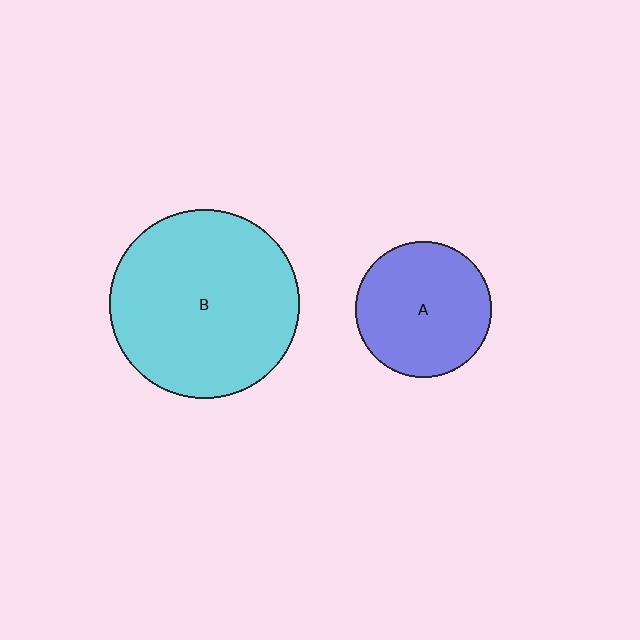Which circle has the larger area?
Circle B (cyan).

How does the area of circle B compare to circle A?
Approximately 2.0 times.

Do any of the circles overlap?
No, none of the circles overlap.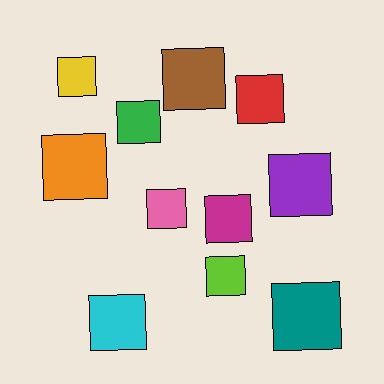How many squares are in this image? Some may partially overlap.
There are 11 squares.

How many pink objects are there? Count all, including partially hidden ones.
There is 1 pink object.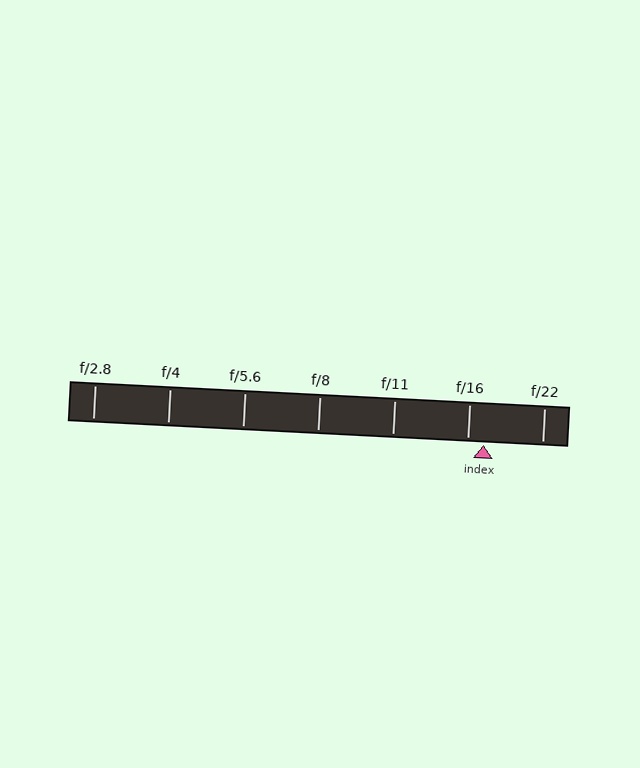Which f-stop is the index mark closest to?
The index mark is closest to f/16.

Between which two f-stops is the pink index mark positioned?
The index mark is between f/16 and f/22.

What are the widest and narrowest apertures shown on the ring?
The widest aperture shown is f/2.8 and the narrowest is f/22.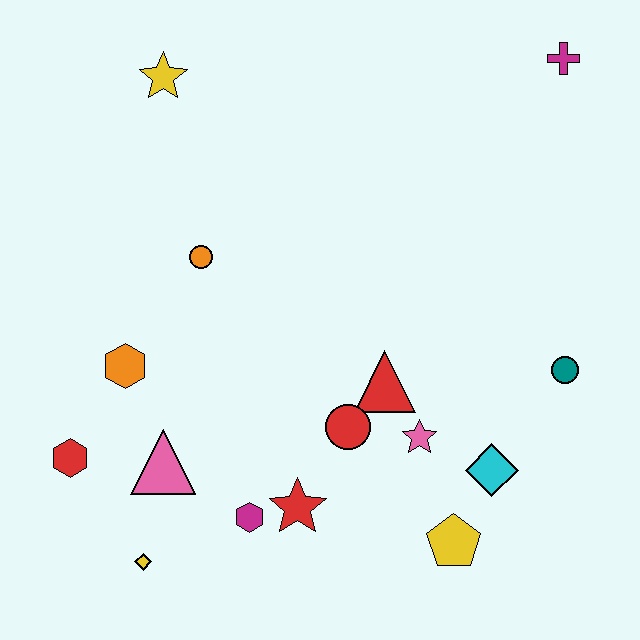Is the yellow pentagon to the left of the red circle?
No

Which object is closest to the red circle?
The red triangle is closest to the red circle.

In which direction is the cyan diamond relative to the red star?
The cyan diamond is to the right of the red star.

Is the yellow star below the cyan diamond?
No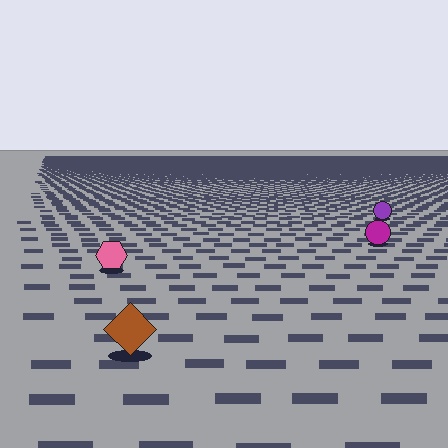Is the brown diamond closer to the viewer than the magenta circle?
Yes. The brown diamond is closer — you can tell from the texture gradient: the ground texture is coarser near it.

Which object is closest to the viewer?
The brown diamond is closest. The texture marks near it are larger and more spread out.